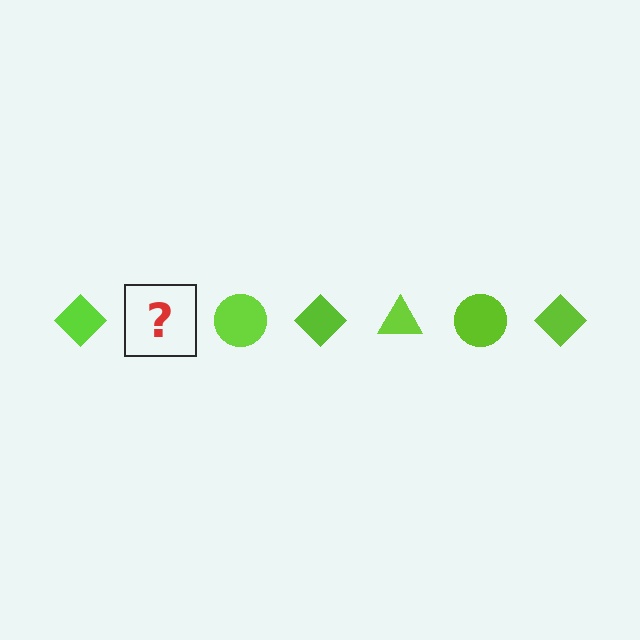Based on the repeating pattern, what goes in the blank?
The blank should be a lime triangle.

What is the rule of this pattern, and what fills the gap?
The rule is that the pattern cycles through diamond, triangle, circle shapes in lime. The gap should be filled with a lime triangle.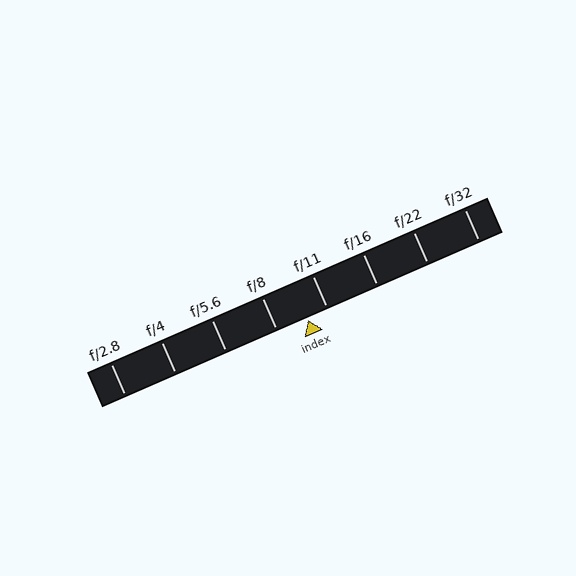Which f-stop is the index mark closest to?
The index mark is closest to f/11.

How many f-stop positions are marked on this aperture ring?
There are 8 f-stop positions marked.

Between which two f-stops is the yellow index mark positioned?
The index mark is between f/8 and f/11.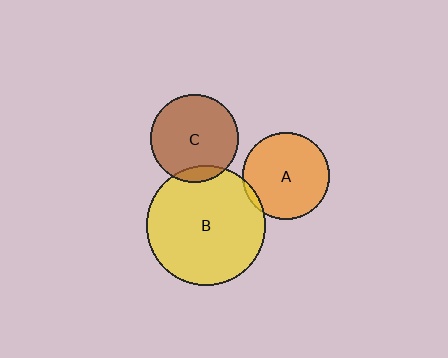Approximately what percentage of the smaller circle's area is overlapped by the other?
Approximately 5%.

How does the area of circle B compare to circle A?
Approximately 1.9 times.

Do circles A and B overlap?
Yes.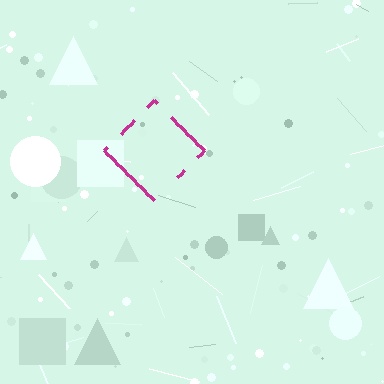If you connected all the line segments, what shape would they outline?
They would outline a diamond.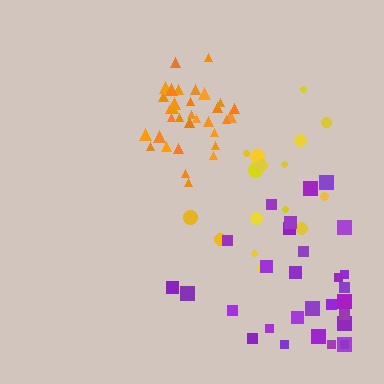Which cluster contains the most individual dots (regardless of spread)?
Orange (34).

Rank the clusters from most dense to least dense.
orange, purple, yellow.